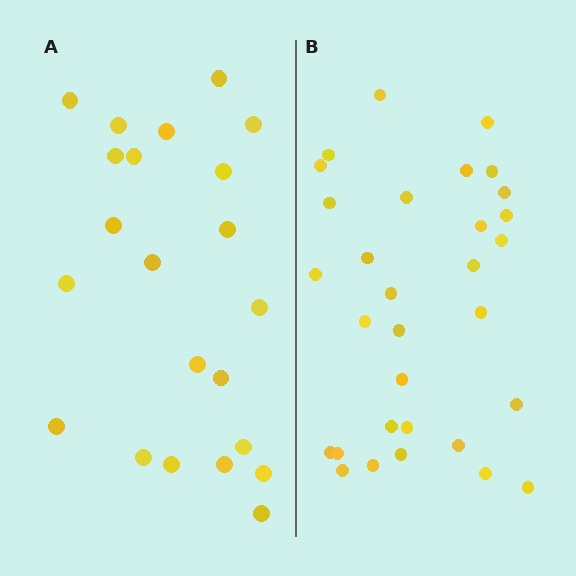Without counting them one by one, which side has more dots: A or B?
Region B (the right region) has more dots.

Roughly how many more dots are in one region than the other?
Region B has roughly 8 or so more dots than region A.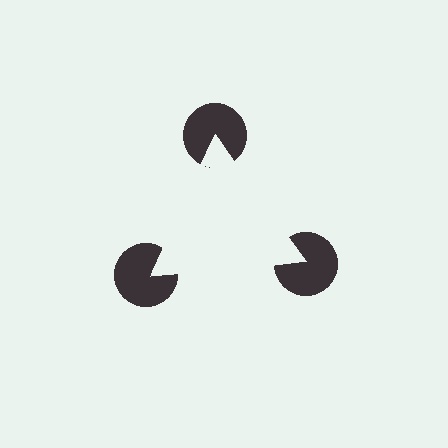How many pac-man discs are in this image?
There are 3 — one at each vertex of the illusory triangle.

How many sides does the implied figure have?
3 sides.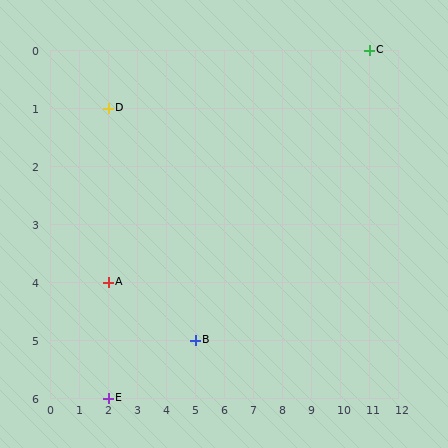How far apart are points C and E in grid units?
Points C and E are 9 columns and 6 rows apart (about 10.8 grid units diagonally).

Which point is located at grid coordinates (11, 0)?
Point C is at (11, 0).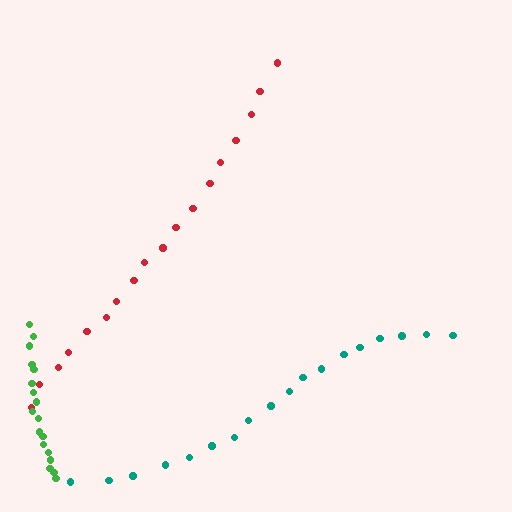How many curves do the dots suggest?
There are 3 distinct paths.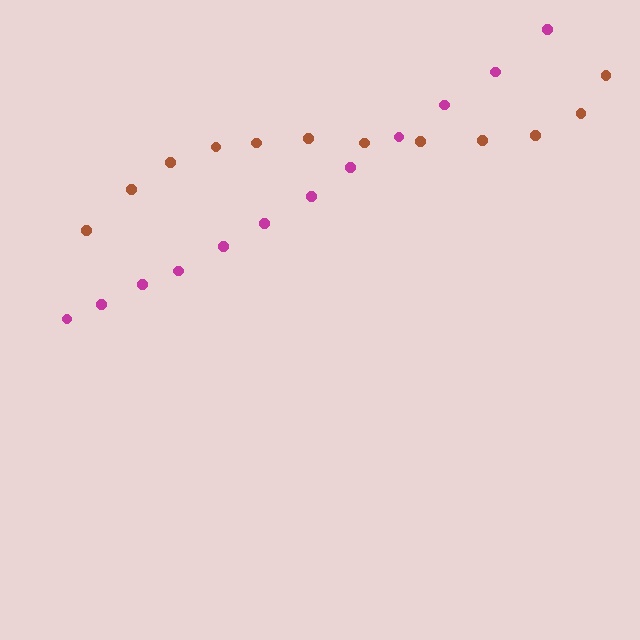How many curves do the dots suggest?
There are 2 distinct paths.